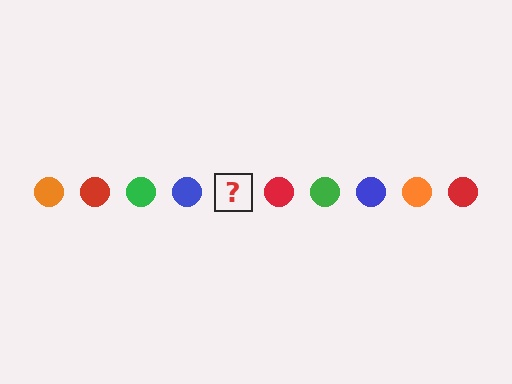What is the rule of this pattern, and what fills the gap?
The rule is that the pattern cycles through orange, red, green, blue circles. The gap should be filled with an orange circle.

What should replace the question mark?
The question mark should be replaced with an orange circle.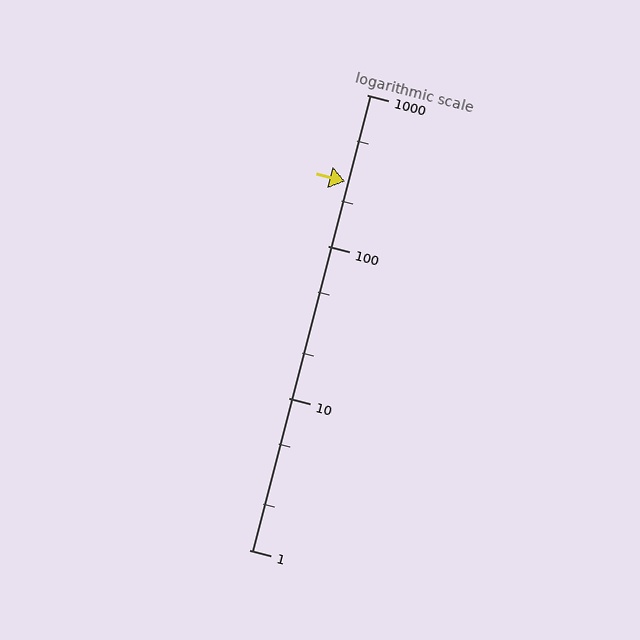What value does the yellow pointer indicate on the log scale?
The pointer indicates approximately 270.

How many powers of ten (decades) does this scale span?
The scale spans 3 decades, from 1 to 1000.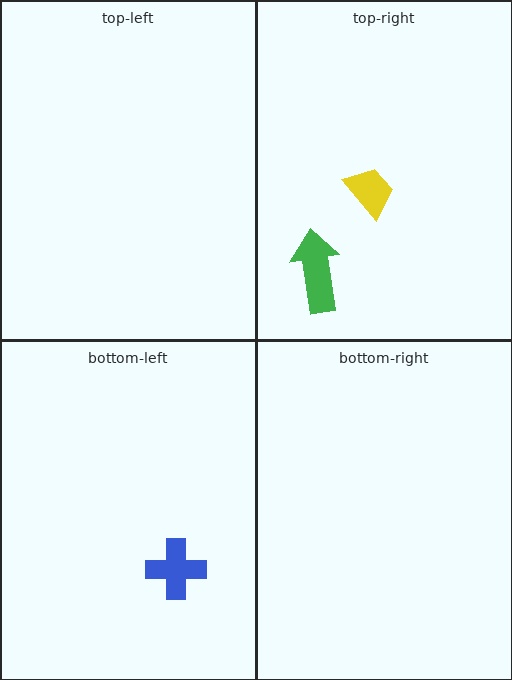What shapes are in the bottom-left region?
The blue cross.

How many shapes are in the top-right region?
2.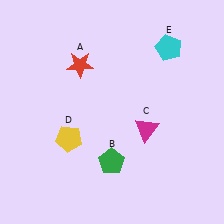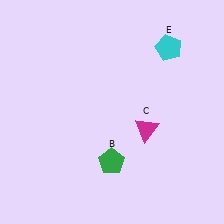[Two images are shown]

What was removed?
The yellow pentagon (D), the red star (A) were removed in Image 2.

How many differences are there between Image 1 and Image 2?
There are 2 differences between the two images.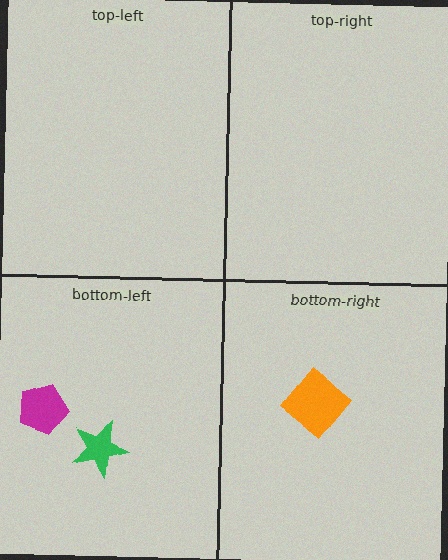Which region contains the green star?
The bottom-left region.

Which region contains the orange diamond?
The bottom-right region.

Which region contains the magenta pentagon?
The bottom-left region.